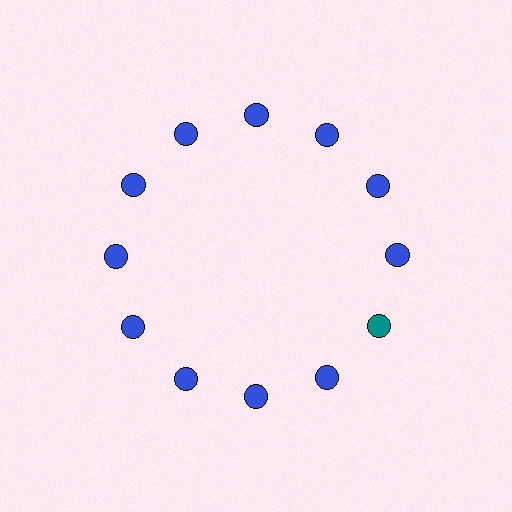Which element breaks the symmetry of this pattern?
The teal circle at roughly the 4 o'clock position breaks the symmetry. All other shapes are blue circles.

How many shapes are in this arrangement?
There are 12 shapes arranged in a ring pattern.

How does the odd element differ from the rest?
It has a different color: teal instead of blue.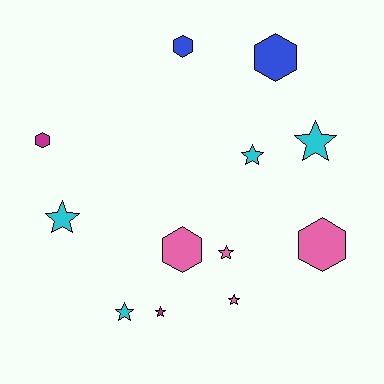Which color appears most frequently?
Pink, with 4 objects.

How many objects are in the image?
There are 12 objects.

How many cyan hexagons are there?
There are no cyan hexagons.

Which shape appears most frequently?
Star, with 7 objects.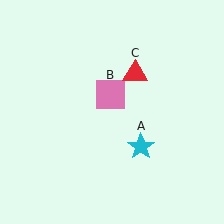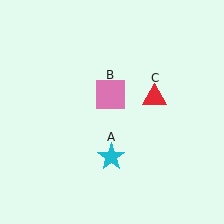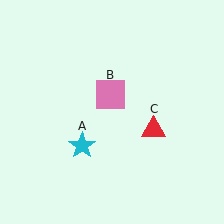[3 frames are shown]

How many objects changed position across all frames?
2 objects changed position: cyan star (object A), red triangle (object C).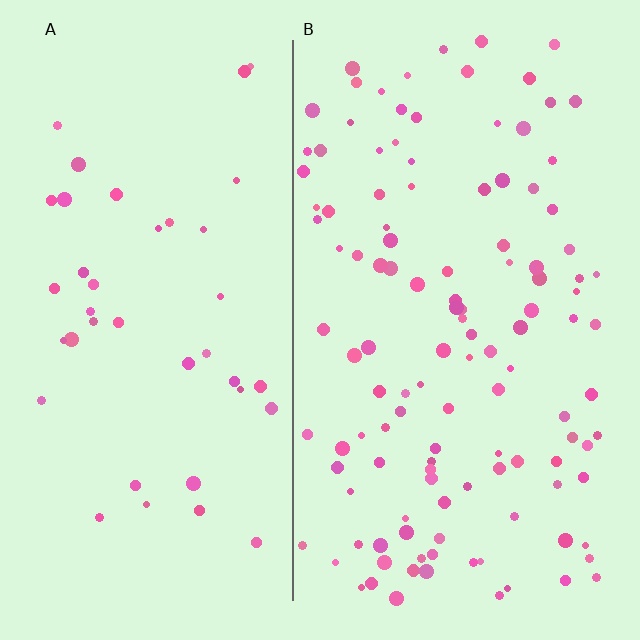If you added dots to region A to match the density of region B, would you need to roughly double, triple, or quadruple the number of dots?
Approximately triple.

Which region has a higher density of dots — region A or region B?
B (the right).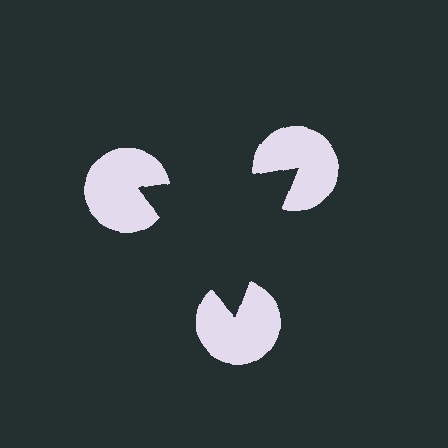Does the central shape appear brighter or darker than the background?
It typically appears slightly darker than the background, even though no actual brightness change is drawn.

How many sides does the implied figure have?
3 sides.